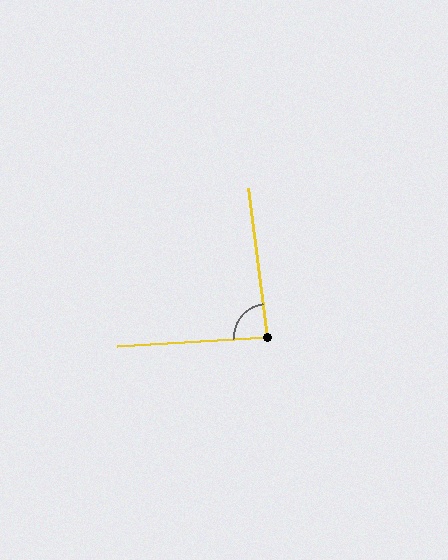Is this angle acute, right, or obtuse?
It is approximately a right angle.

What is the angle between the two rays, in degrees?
Approximately 86 degrees.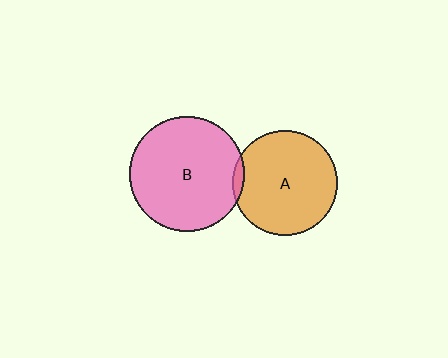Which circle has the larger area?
Circle B (pink).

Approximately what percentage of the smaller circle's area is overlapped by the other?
Approximately 5%.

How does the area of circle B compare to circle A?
Approximately 1.2 times.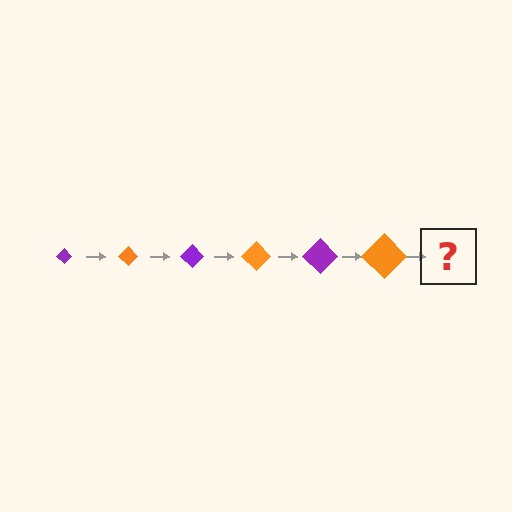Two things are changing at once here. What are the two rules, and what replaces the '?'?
The two rules are that the diamond grows larger each step and the color cycles through purple and orange. The '?' should be a purple diamond, larger than the previous one.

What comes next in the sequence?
The next element should be a purple diamond, larger than the previous one.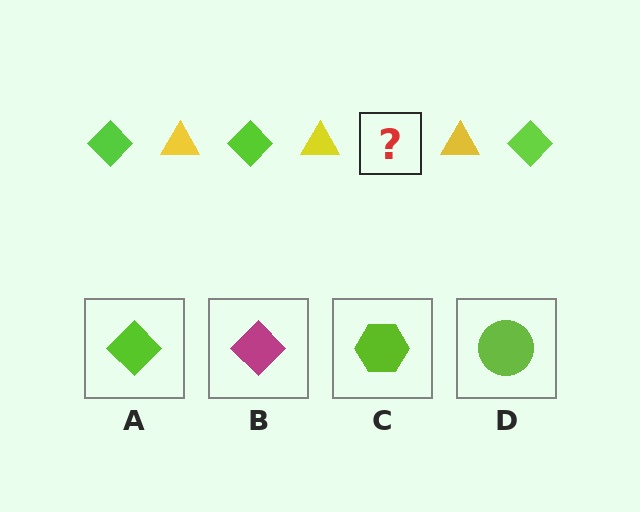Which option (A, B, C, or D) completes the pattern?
A.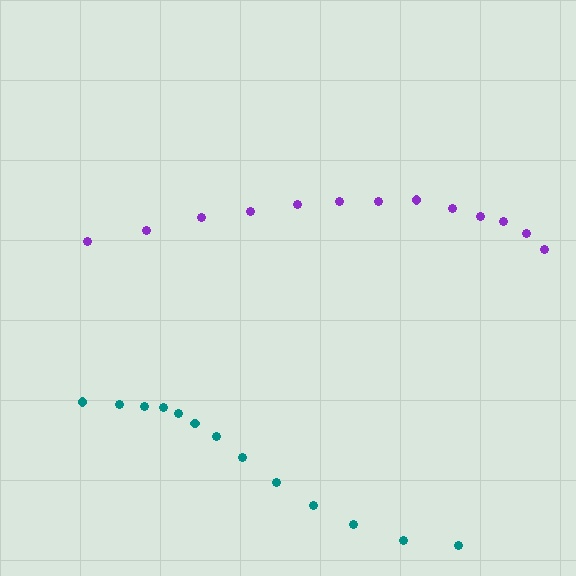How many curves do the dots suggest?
There are 2 distinct paths.